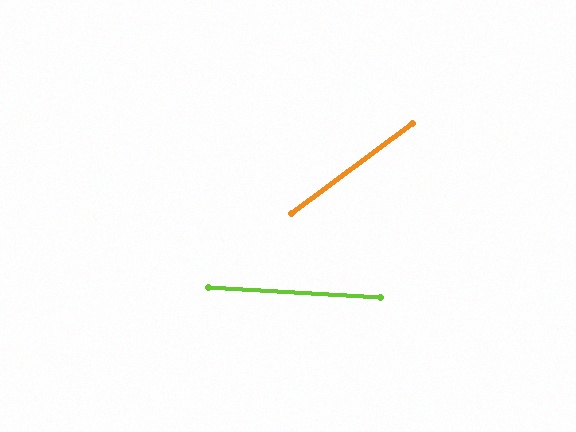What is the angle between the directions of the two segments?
Approximately 40 degrees.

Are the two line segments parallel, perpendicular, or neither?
Neither parallel nor perpendicular — they differ by about 40°.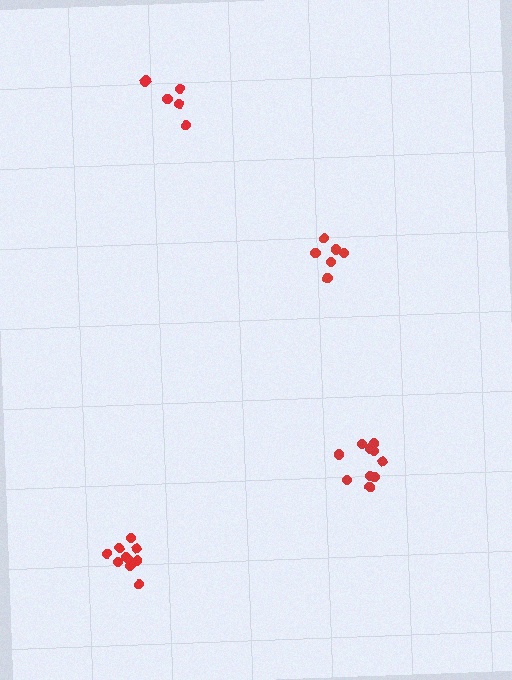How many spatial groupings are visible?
There are 4 spatial groupings.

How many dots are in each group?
Group 1: 10 dots, Group 2: 6 dots, Group 3: 10 dots, Group 4: 6 dots (32 total).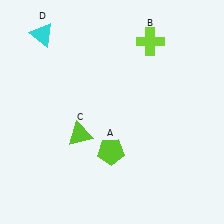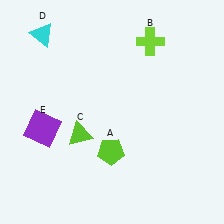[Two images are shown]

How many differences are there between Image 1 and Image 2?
There is 1 difference between the two images.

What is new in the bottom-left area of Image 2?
A purple square (E) was added in the bottom-left area of Image 2.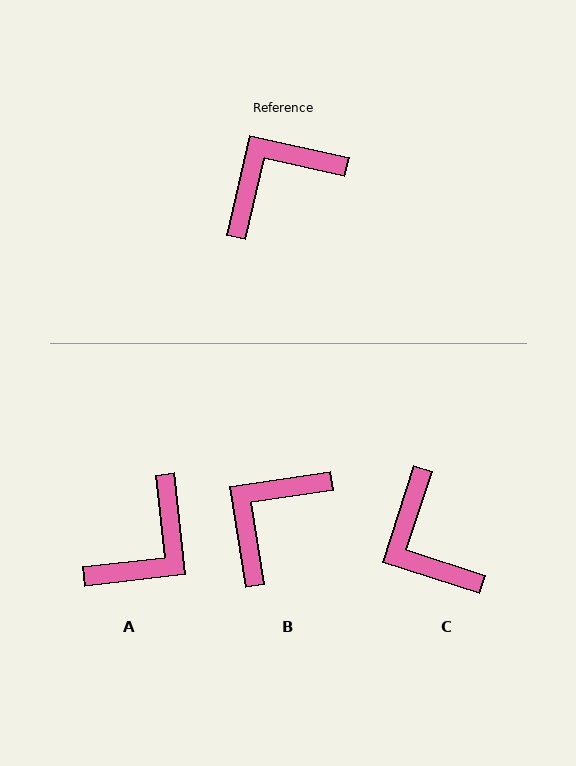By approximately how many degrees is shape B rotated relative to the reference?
Approximately 21 degrees counter-clockwise.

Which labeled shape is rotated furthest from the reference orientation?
A, about 161 degrees away.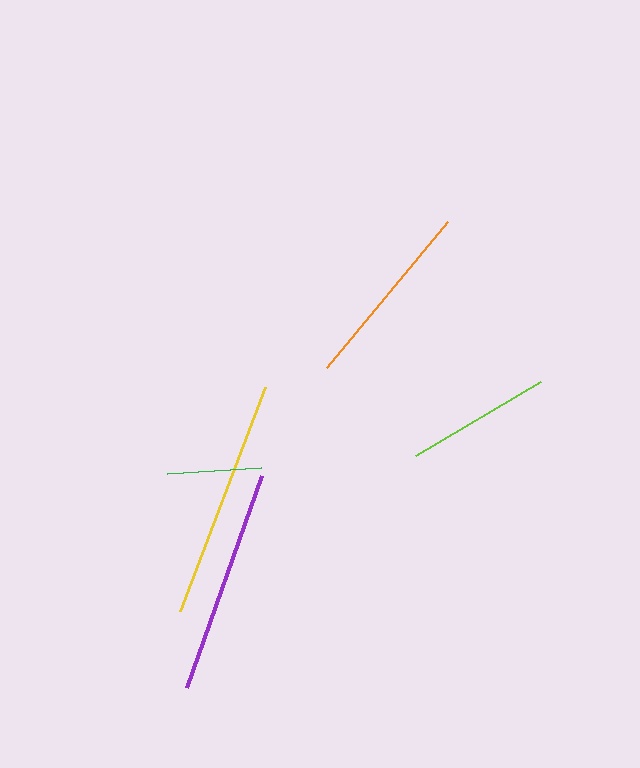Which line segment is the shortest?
The green line is the shortest at approximately 95 pixels.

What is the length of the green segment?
The green segment is approximately 95 pixels long.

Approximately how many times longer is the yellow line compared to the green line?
The yellow line is approximately 2.5 times the length of the green line.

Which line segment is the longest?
The yellow line is the longest at approximately 240 pixels.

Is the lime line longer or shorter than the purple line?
The purple line is longer than the lime line.